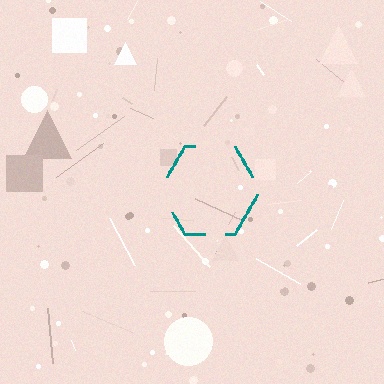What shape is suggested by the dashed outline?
The dashed outline suggests a hexagon.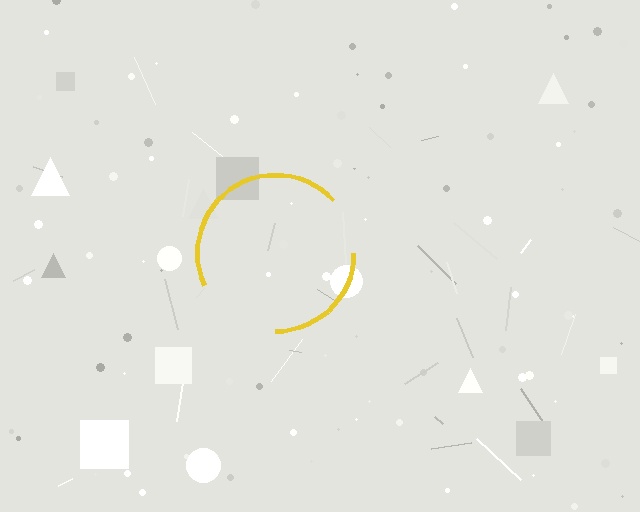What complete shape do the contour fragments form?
The contour fragments form a circle.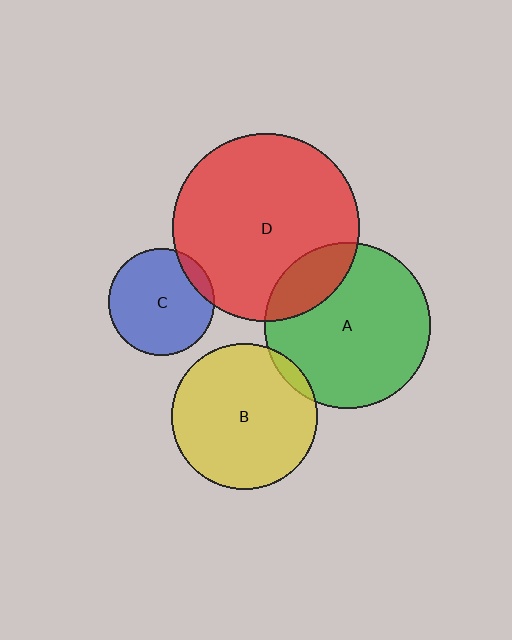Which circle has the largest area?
Circle D (red).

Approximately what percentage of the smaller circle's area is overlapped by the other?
Approximately 10%.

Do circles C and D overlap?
Yes.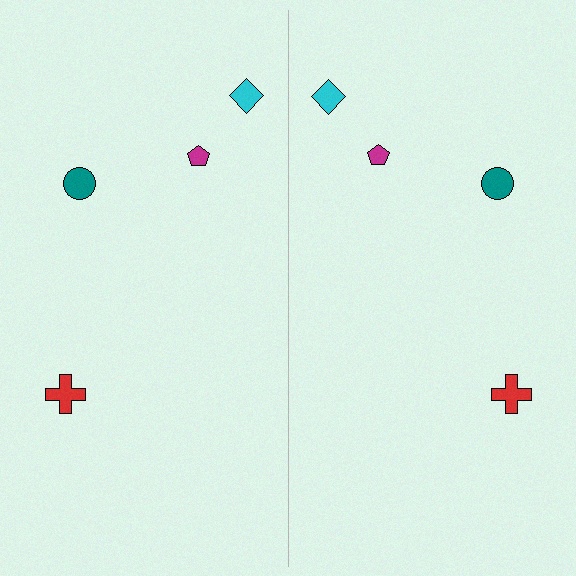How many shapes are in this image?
There are 8 shapes in this image.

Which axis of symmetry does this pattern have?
The pattern has a vertical axis of symmetry running through the center of the image.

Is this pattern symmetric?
Yes, this pattern has bilateral (reflection) symmetry.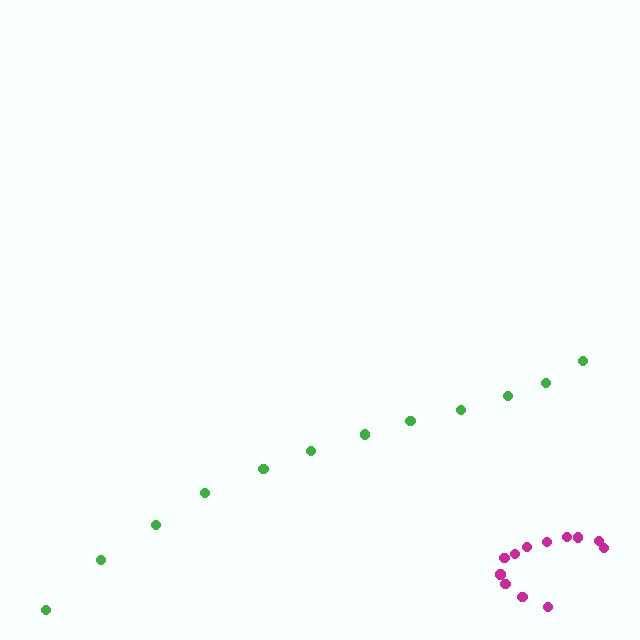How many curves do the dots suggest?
There are 2 distinct paths.